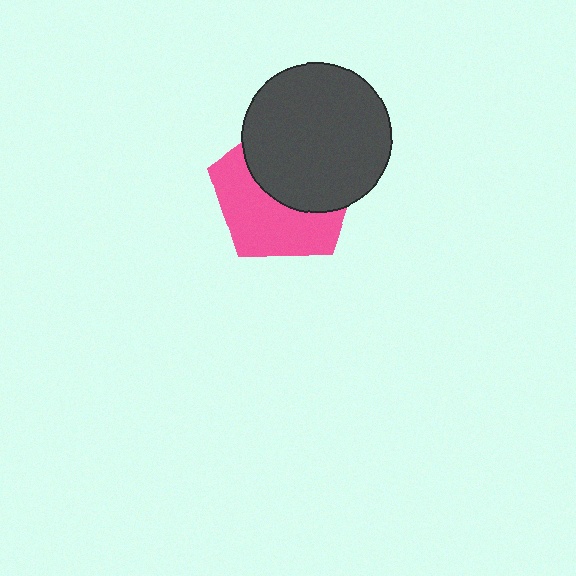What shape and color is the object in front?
The object in front is a dark gray circle.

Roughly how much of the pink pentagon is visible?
About half of it is visible (roughly 49%).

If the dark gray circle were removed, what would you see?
You would see the complete pink pentagon.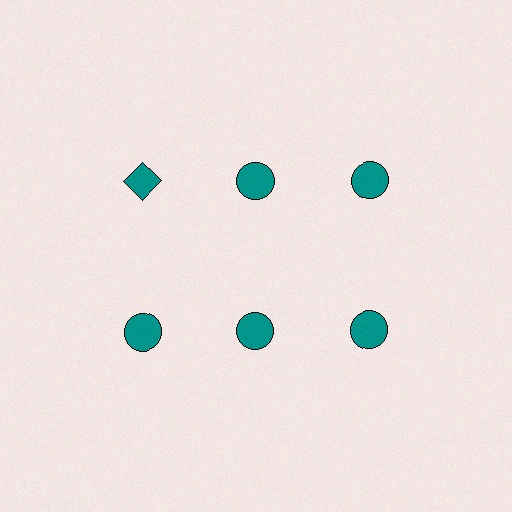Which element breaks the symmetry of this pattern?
The teal diamond in the top row, leftmost column breaks the symmetry. All other shapes are teal circles.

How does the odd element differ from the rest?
It has a different shape: diamond instead of circle.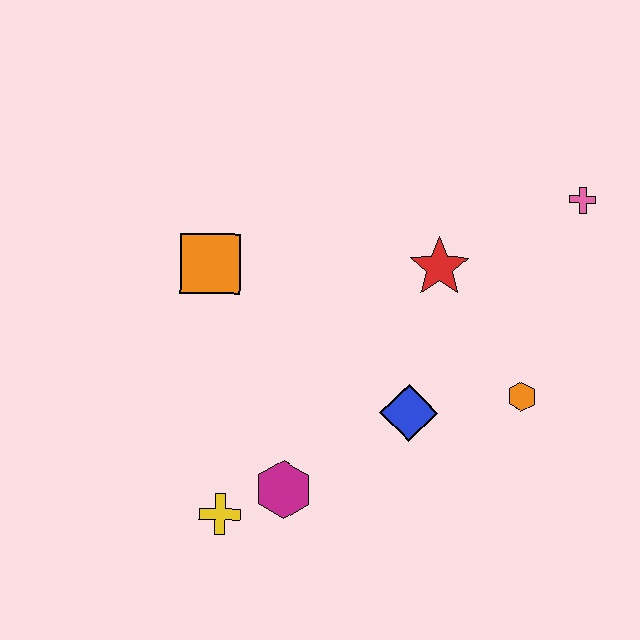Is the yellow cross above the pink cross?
No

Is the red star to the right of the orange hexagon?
No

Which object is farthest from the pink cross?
The yellow cross is farthest from the pink cross.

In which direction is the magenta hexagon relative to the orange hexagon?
The magenta hexagon is to the left of the orange hexagon.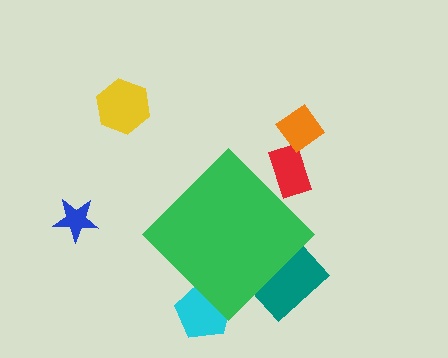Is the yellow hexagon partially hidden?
No, the yellow hexagon is fully visible.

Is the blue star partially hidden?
No, the blue star is fully visible.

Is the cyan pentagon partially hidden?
Yes, the cyan pentagon is partially hidden behind the green diamond.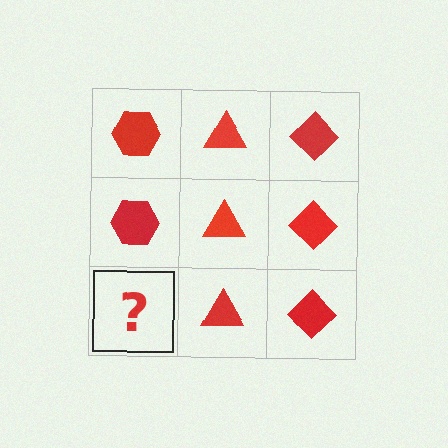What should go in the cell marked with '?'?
The missing cell should contain a red hexagon.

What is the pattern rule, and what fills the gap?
The rule is that each column has a consistent shape. The gap should be filled with a red hexagon.